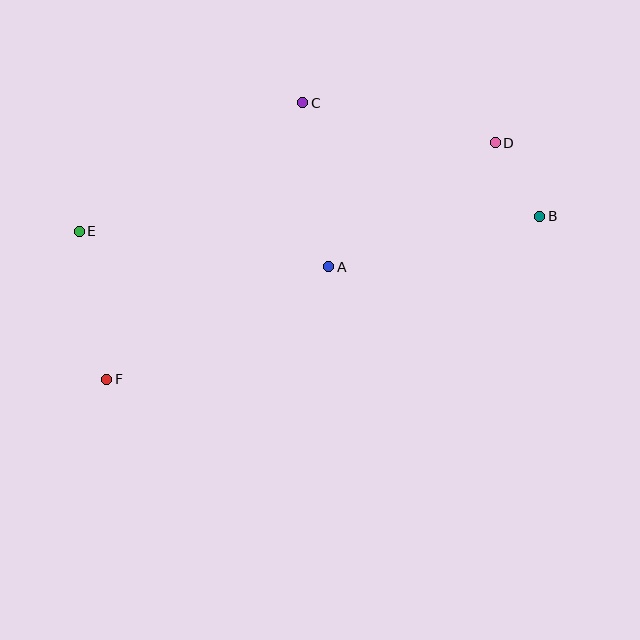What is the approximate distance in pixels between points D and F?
The distance between D and F is approximately 455 pixels.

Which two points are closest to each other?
Points B and D are closest to each other.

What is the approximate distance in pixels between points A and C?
The distance between A and C is approximately 166 pixels.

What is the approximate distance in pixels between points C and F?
The distance between C and F is approximately 339 pixels.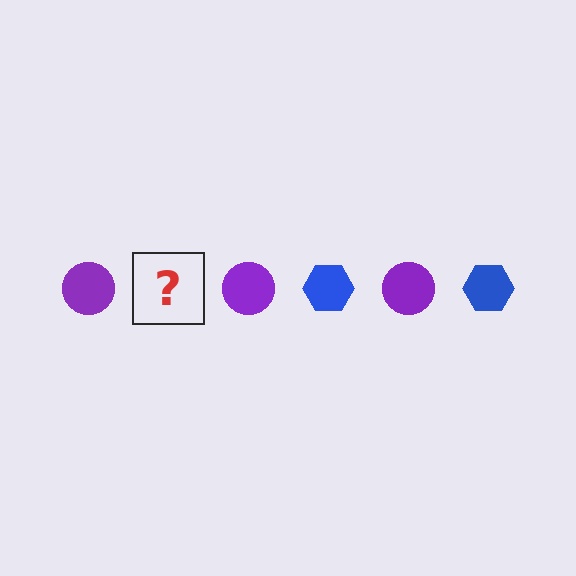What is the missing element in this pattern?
The missing element is a blue hexagon.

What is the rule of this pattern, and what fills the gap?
The rule is that the pattern alternates between purple circle and blue hexagon. The gap should be filled with a blue hexagon.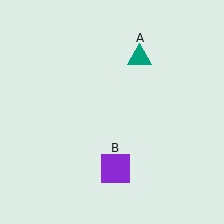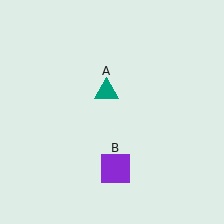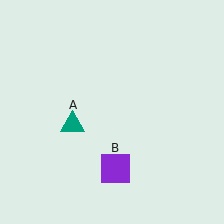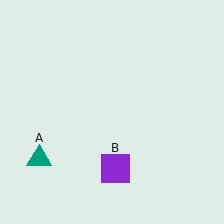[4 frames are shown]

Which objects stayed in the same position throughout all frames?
Purple square (object B) remained stationary.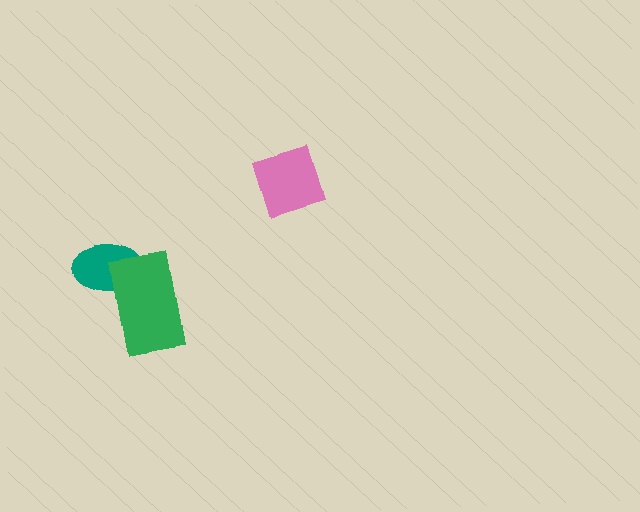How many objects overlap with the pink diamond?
0 objects overlap with the pink diamond.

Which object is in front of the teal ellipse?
The green rectangle is in front of the teal ellipse.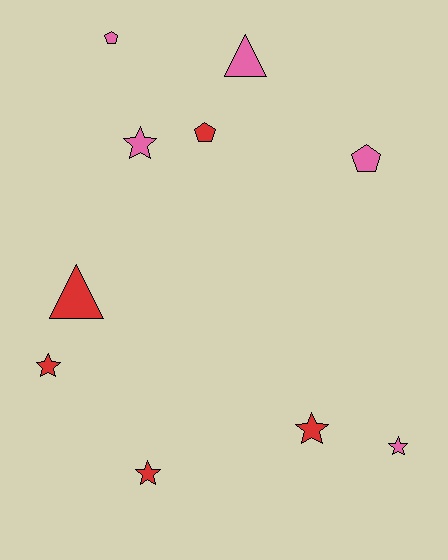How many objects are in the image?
There are 10 objects.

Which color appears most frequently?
Pink, with 5 objects.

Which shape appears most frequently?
Star, with 5 objects.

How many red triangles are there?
There is 1 red triangle.